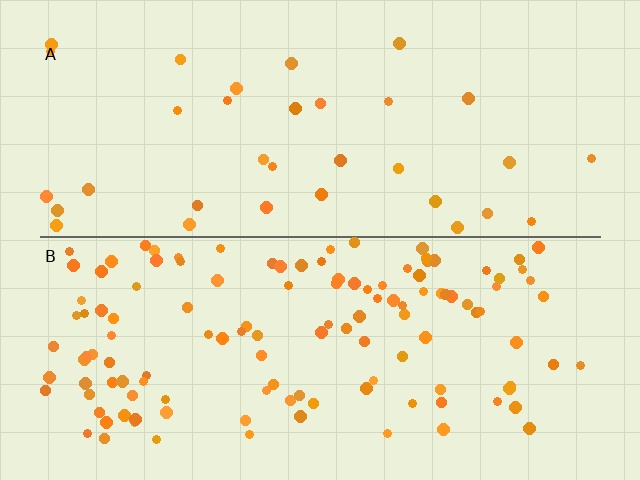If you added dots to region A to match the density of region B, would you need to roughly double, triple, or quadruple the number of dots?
Approximately quadruple.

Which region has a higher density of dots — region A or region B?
B (the bottom).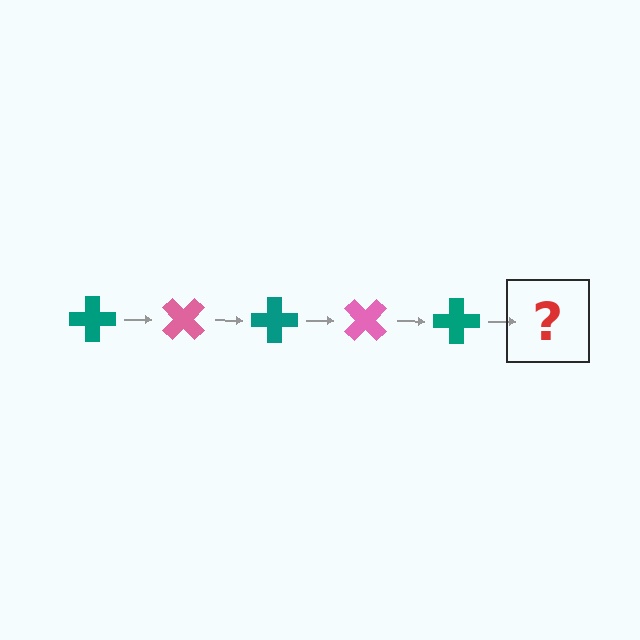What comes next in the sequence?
The next element should be a pink cross, rotated 225 degrees from the start.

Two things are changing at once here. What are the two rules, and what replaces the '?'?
The two rules are that it rotates 45 degrees each step and the color cycles through teal and pink. The '?' should be a pink cross, rotated 225 degrees from the start.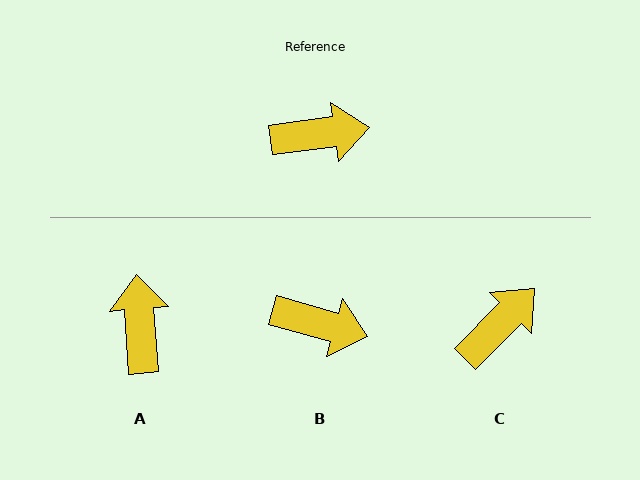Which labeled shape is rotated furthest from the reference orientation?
A, about 87 degrees away.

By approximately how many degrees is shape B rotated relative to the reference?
Approximately 23 degrees clockwise.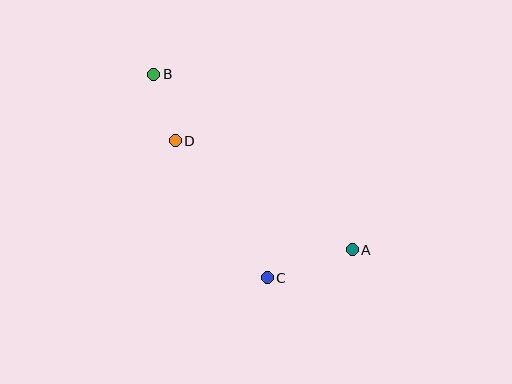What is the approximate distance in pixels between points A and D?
The distance between A and D is approximately 208 pixels.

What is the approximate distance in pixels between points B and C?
The distance between B and C is approximately 233 pixels.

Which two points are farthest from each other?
Points A and B are farthest from each other.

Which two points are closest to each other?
Points B and D are closest to each other.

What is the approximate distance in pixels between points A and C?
The distance between A and C is approximately 90 pixels.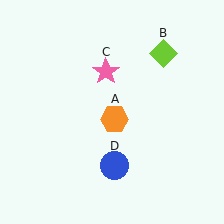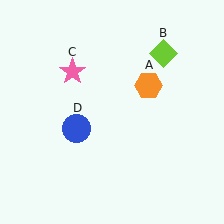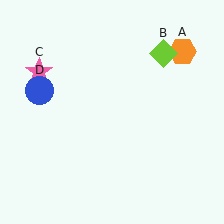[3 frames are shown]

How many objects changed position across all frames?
3 objects changed position: orange hexagon (object A), pink star (object C), blue circle (object D).